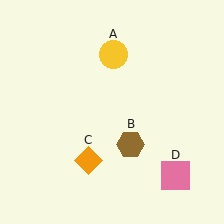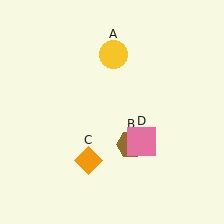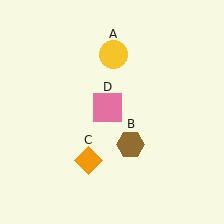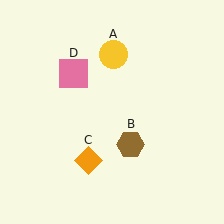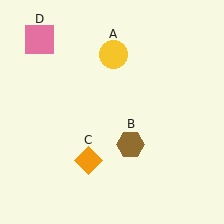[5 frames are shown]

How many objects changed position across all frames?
1 object changed position: pink square (object D).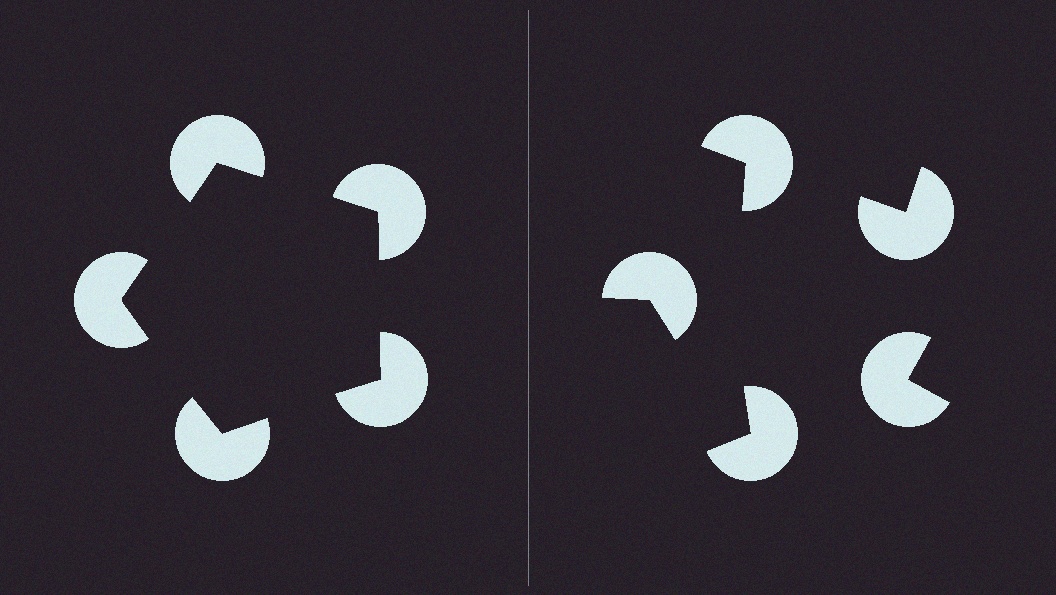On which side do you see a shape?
An illusory pentagon appears on the left side. On the right side the wedge cuts are rotated, so no coherent shape forms.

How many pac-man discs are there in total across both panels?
10 — 5 on each side.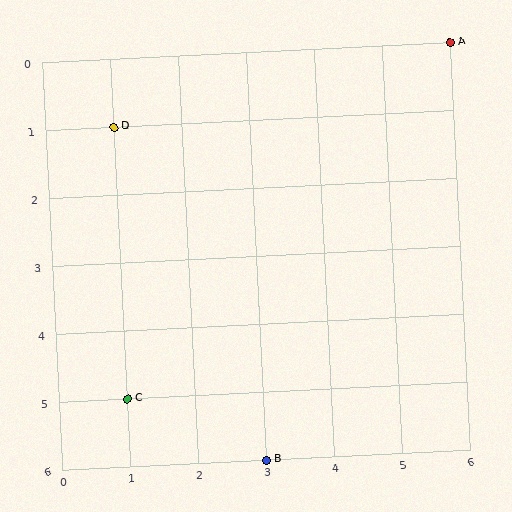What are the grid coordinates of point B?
Point B is at grid coordinates (3, 6).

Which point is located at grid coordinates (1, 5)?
Point C is at (1, 5).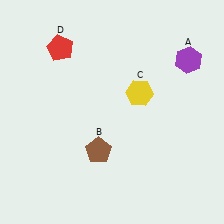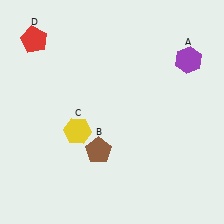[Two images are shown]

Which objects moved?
The objects that moved are: the yellow hexagon (C), the red pentagon (D).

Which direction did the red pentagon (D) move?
The red pentagon (D) moved left.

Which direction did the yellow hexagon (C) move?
The yellow hexagon (C) moved left.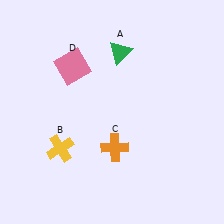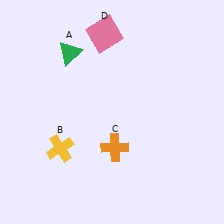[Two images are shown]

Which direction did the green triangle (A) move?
The green triangle (A) moved left.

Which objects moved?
The objects that moved are: the green triangle (A), the pink square (D).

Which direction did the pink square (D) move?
The pink square (D) moved up.